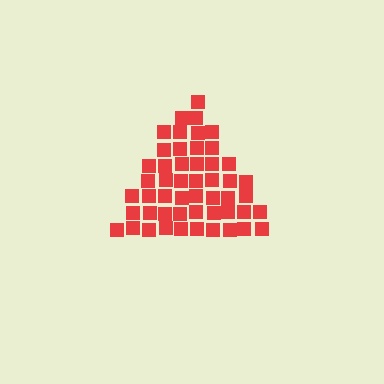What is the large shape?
The large shape is a triangle.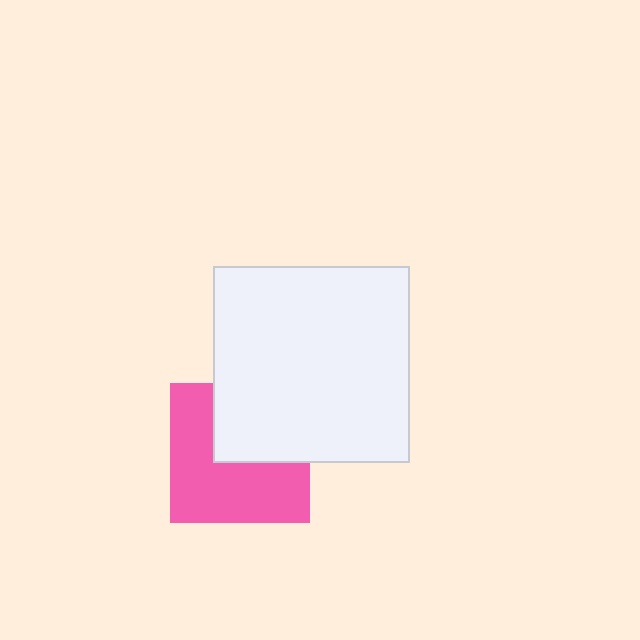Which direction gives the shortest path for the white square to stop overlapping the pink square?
Moving up gives the shortest separation.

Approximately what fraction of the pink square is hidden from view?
Roughly 39% of the pink square is hidden behind the white square.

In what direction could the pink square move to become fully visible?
The pink square could move down. That would shift it out from behind the white square entirely.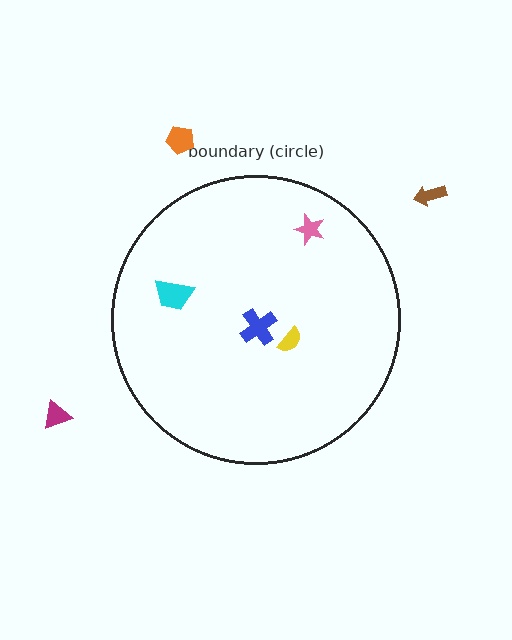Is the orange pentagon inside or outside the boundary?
Outside.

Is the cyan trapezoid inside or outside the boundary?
Inside.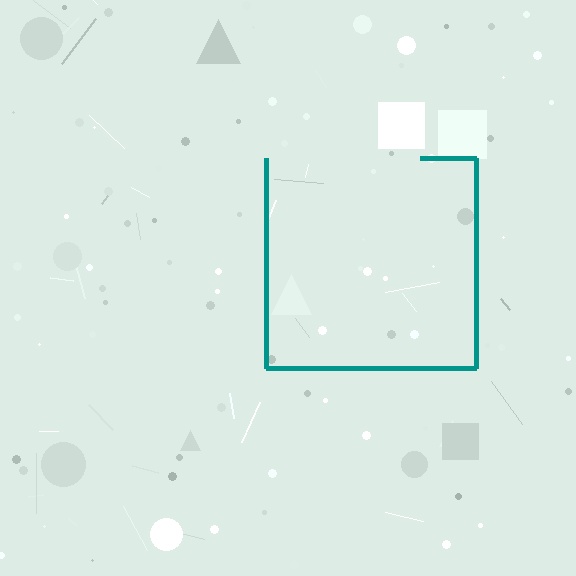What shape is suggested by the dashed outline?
The dashed outline suggests a square.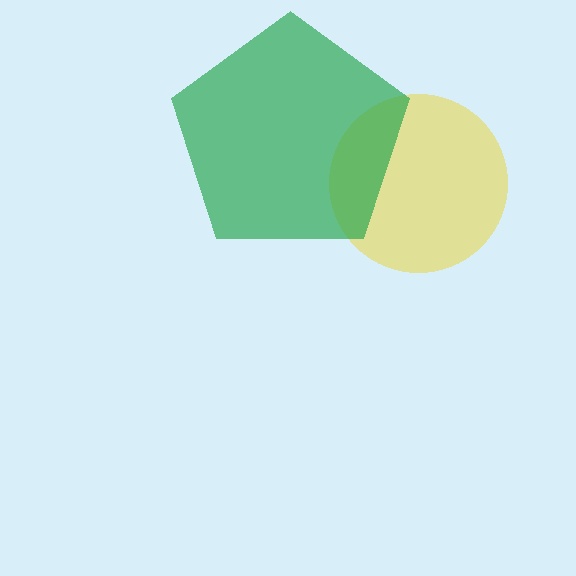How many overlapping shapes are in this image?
There are 2 overlapping shapes in the image.